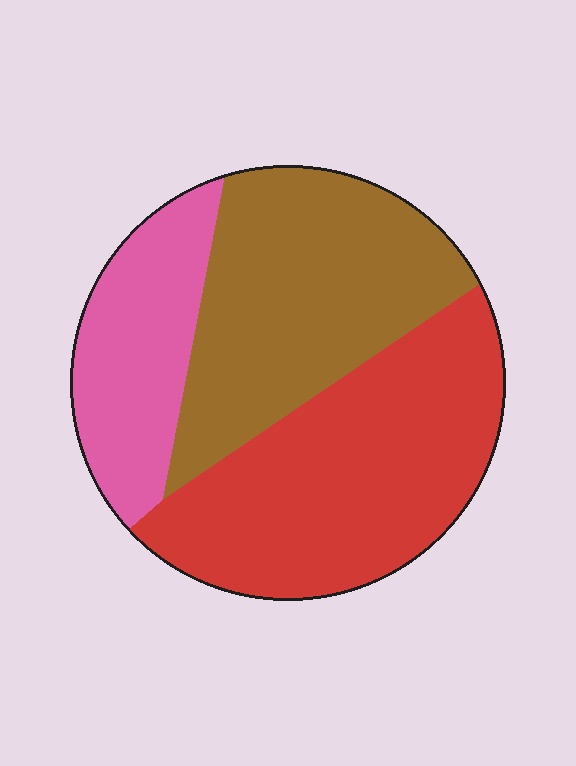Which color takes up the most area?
Red, at roughly 40%.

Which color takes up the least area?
Pink, at roughly 20%.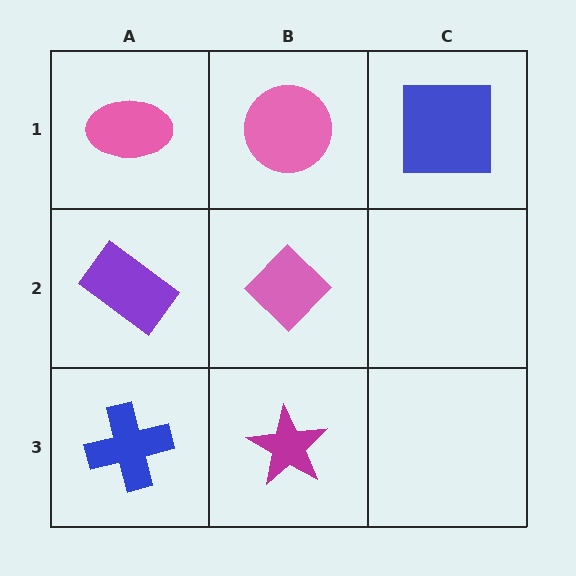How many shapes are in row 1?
3 shapes.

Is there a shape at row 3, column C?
No, that cell is empty.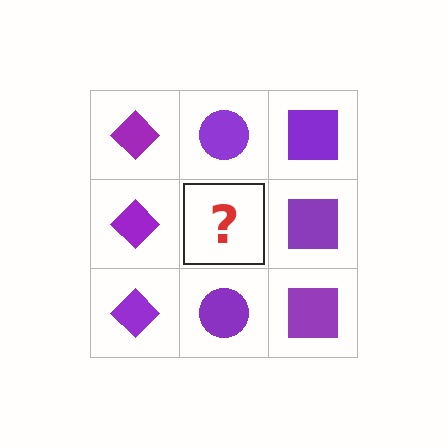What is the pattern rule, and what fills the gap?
The rule is that each column has a consistent shape. The gap should be filled with a purple circle.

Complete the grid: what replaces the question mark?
The question mark should be replaced with a purple circle.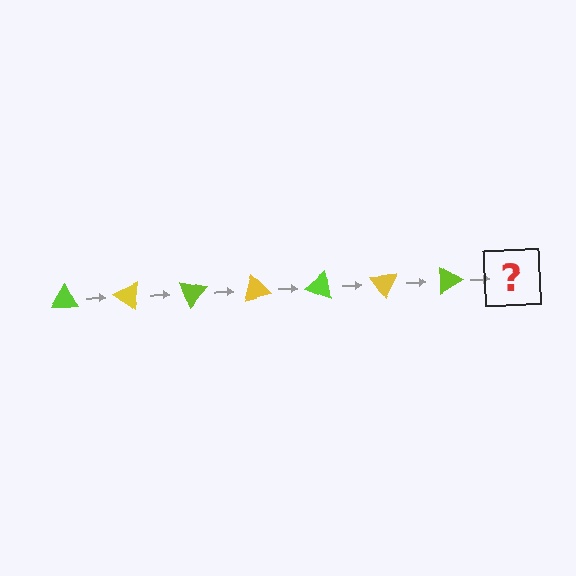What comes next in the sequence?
The next element should be a yellow triangle, rotated 245 degrees from the start.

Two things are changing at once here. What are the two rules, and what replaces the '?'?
The two rules are that it rotates 35 degrees each step and the color cycles through lime and yellow. The '?' should be a yellow triangle, rotated 245 degrees from the start.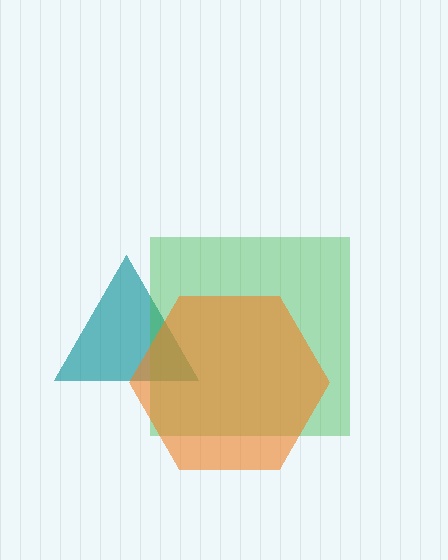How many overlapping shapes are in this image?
There are 3 overlapping shapes in the image.